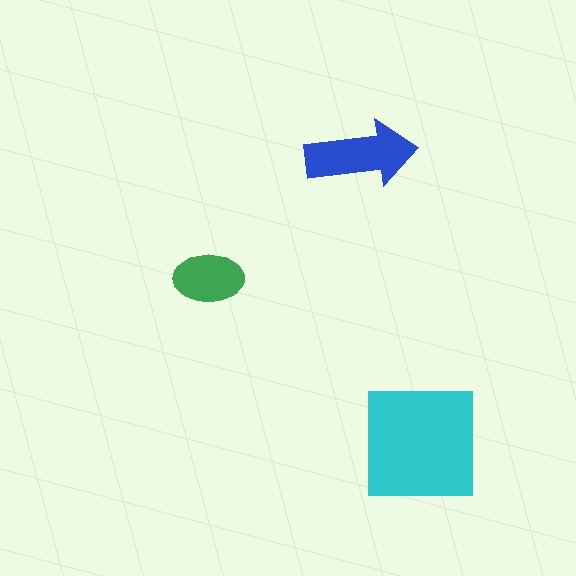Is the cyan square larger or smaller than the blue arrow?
Larger.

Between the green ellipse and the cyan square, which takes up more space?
The cyan square.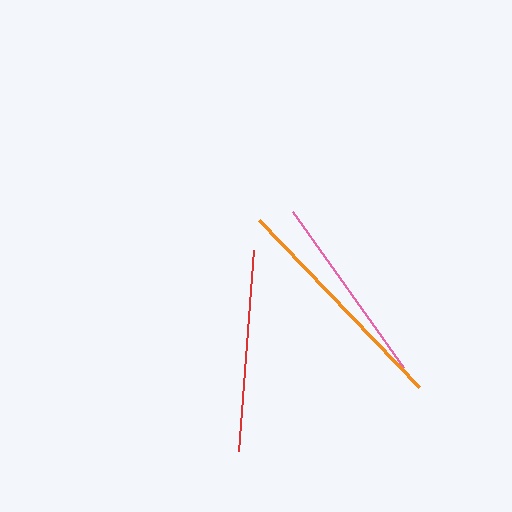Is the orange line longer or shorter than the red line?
The orange line is longer than the red line.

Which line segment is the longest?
The orange line is the longest at approximately 232 pixels.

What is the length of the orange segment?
The orange segment is approximately 232 pixels long.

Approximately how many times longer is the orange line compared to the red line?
The orange line is approximately 1.2 times the length of the red line.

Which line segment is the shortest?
The pink line is the shortest at approximately 191 pixels.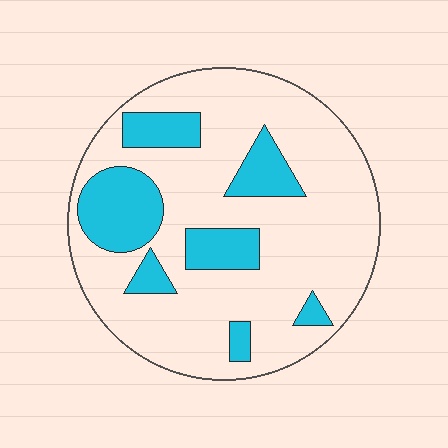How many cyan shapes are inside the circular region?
7.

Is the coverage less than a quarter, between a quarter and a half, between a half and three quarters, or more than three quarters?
Less than a quarter.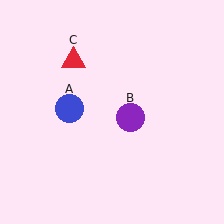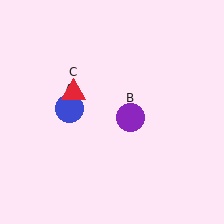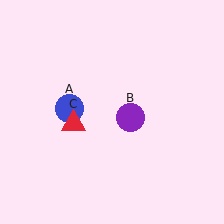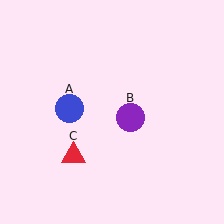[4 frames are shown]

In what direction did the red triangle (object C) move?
The red triangle (object C) moved down.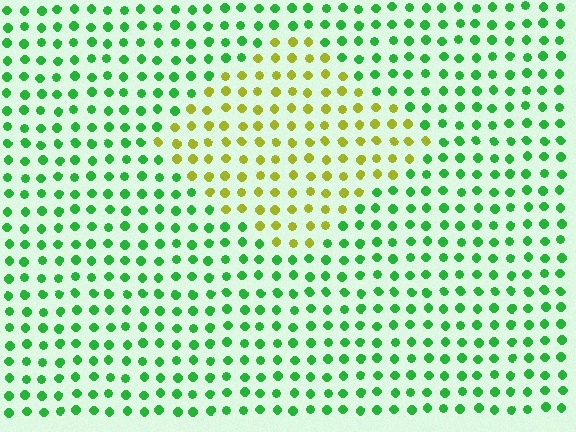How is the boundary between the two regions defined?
The boundary is defined purely by a slight shift in hue (about 59 degrees). Spacing, size, and orientation are identical on both sides.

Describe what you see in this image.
The image is filled with small green elements in a uniform arrangement. A diamond-shaped region is visible where the elements are tinted to a slightly different hue, forming a subtle color boundary.